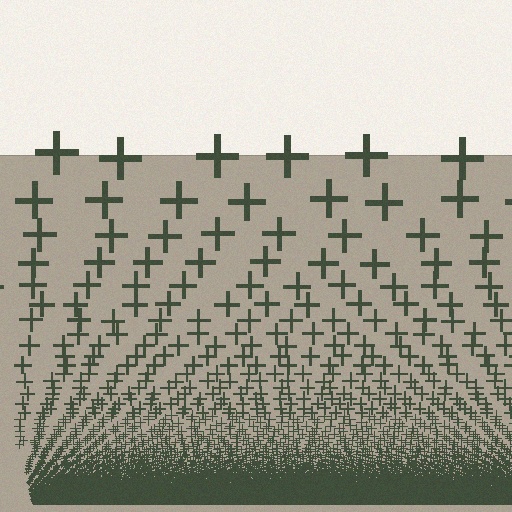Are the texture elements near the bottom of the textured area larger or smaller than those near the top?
Smaller. The gradient is inverted — elements near the bottom are smaller and denser.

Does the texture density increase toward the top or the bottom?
Density increases toward the bottom.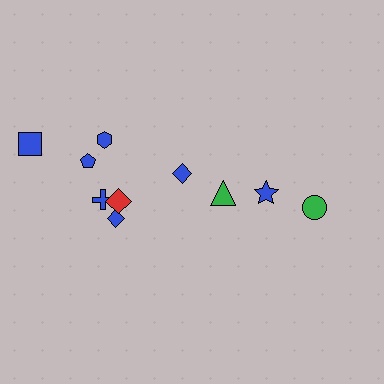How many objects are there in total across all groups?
There are 10 objects.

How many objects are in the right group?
There are 3 objects.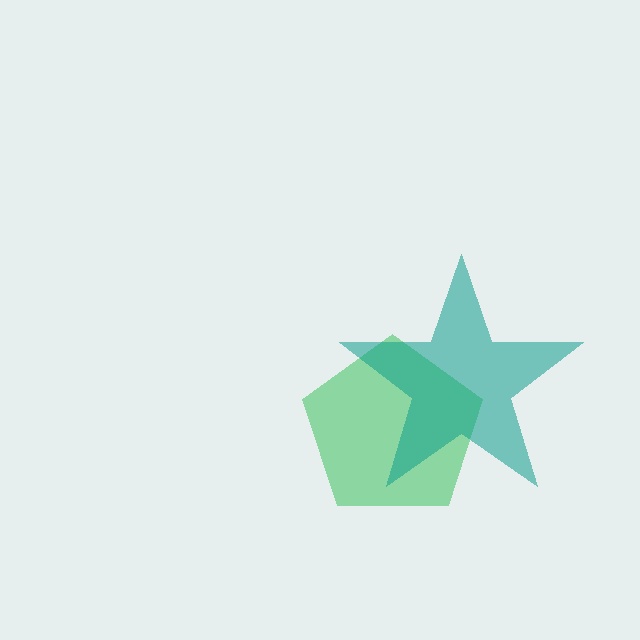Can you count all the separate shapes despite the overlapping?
Yes, there are 2 separate shapes.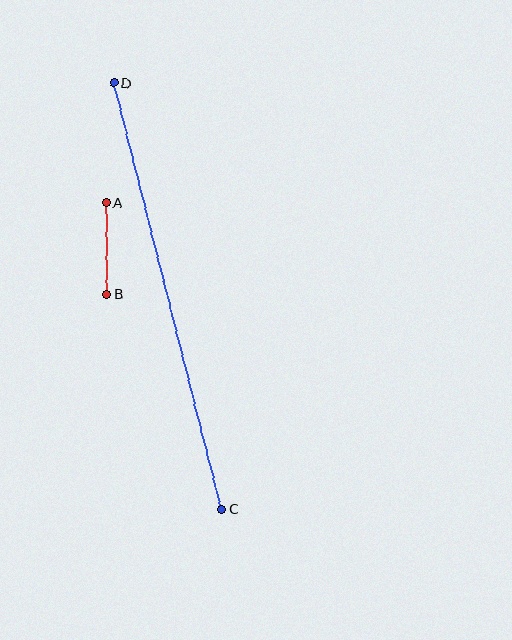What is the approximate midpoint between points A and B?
The midpoint is at approximately (106, 248) pixels.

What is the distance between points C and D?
The distance is approximately 440 pixels.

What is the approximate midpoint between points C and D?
The midpoint is at approximately (168, 296) pixels.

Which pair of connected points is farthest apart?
Points C and D are farthest apart.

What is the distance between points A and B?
The distance is approximately 91 pixels.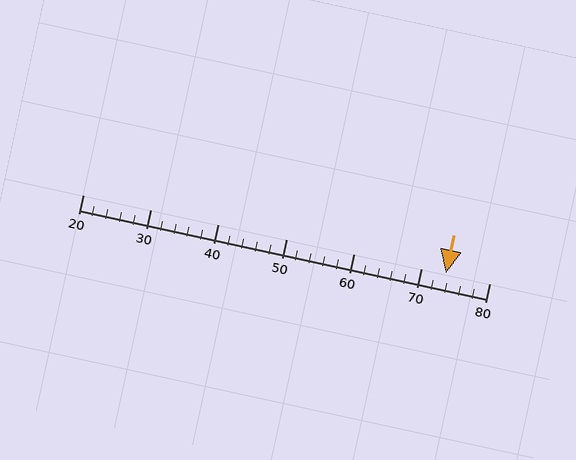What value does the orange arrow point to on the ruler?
The orange arrow points to approximately 74.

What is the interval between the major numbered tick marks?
The major tick marks are spaced 10 units apart.